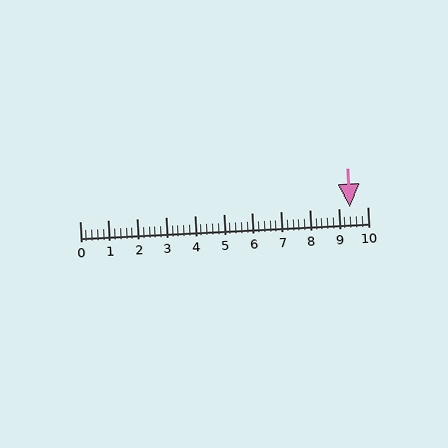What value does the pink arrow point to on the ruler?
The pink arrow points to approximately 9.4.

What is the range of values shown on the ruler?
The ruler shows values from 0 to 10.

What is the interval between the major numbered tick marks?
The major tick marks are spaced 1 units apart.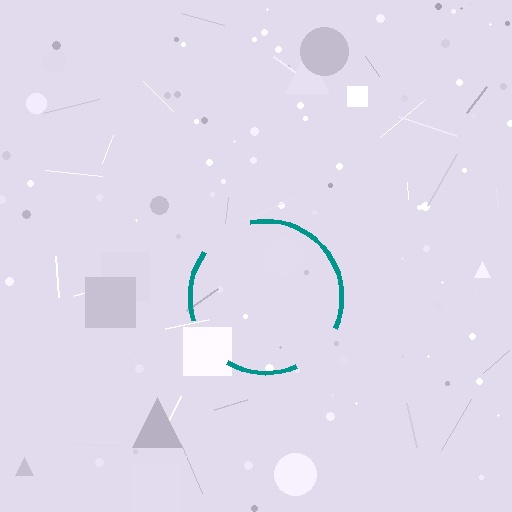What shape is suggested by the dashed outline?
The dashed outline suggests a circle.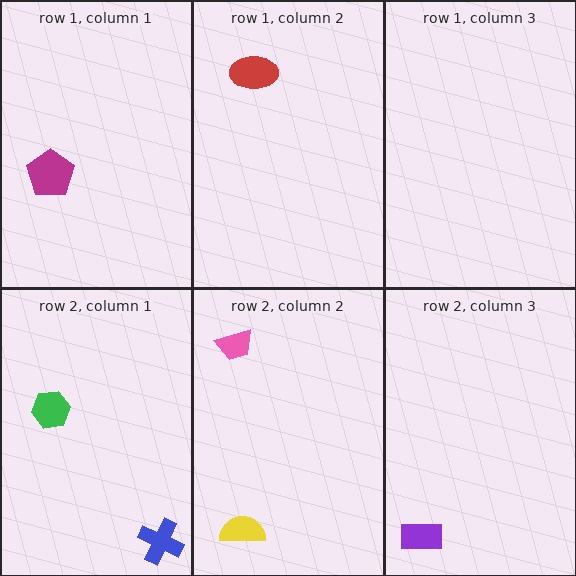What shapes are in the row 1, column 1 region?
The magenta pentagon.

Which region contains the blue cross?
The row 2, column 1 region.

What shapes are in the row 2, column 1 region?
The green hexagon, the blue cross.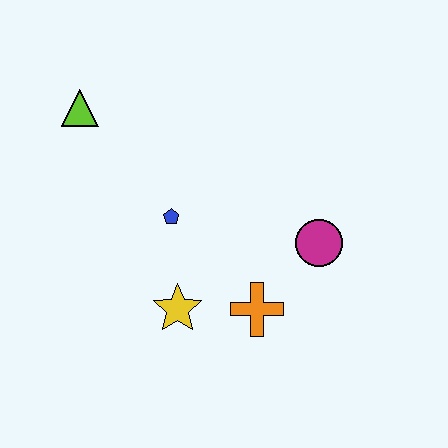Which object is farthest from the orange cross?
The lime triangle is farthest from the orange cross.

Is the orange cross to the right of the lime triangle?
Yes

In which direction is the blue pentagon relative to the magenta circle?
The blue pentagon is to the left of the magenta circle.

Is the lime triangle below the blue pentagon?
No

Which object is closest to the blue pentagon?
The yellow star is closest to the blue pentagon.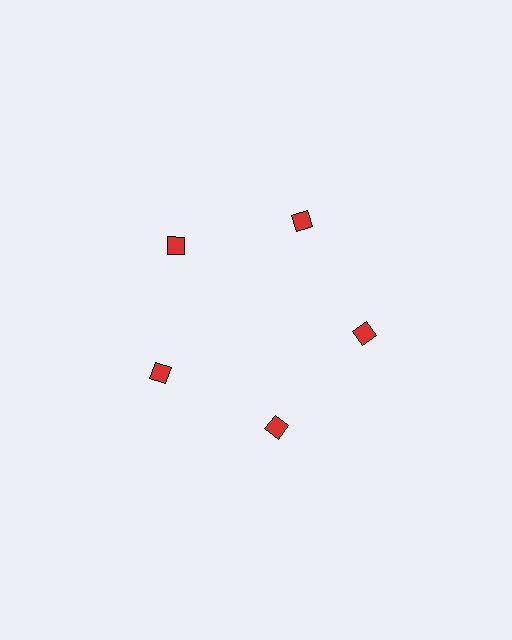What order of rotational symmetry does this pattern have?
This pattern has 5-fold rotational symmetry.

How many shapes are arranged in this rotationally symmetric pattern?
There are 5 shapes, arranged in 5 groups of 1.